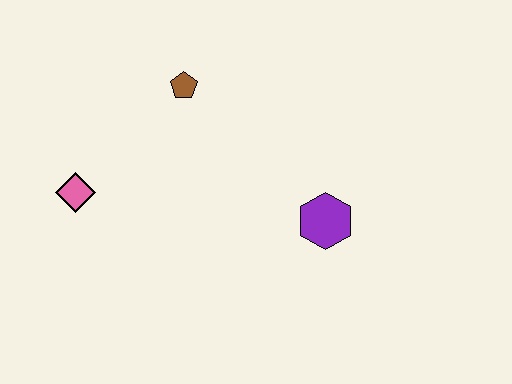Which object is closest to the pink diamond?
The brown pentagon is closest to the pink diamond.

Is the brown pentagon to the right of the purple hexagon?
No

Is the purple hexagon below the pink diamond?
Yes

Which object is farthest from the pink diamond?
The purple hexagon is farthest from the pink diamond.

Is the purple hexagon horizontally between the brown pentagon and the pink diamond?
No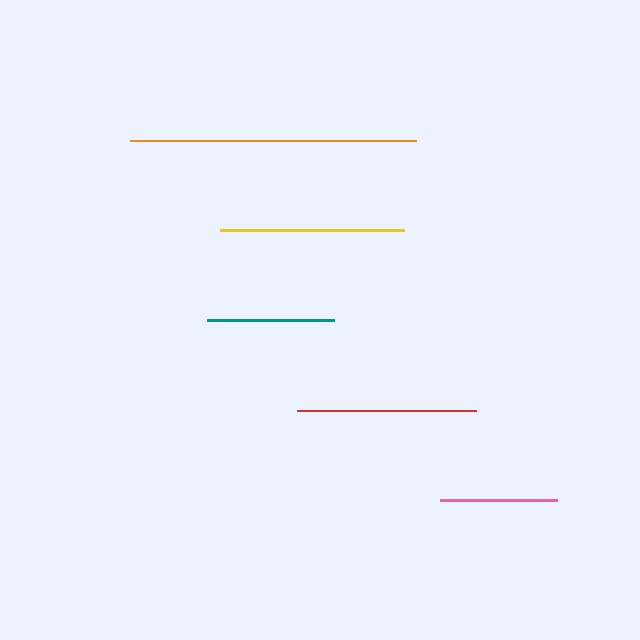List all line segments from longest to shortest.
From longest to shortest: orange, yellow, red, teal, pink.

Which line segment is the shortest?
The pink line is the shortest at approximately 117 pixels.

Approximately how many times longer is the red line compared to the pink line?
The red line is approximately 1.5 times the length of the pink line.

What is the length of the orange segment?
The orange segment is approximately 286 pixels long.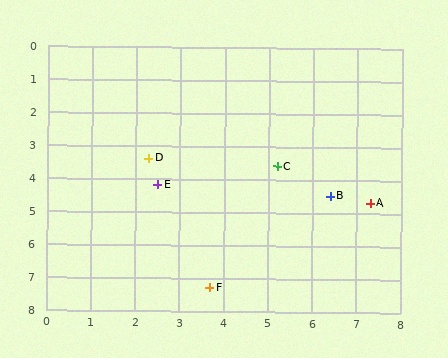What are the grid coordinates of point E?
Point E is at approximately (2.5, 4.2).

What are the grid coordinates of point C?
Point C is at approximately (5.2, 3.6).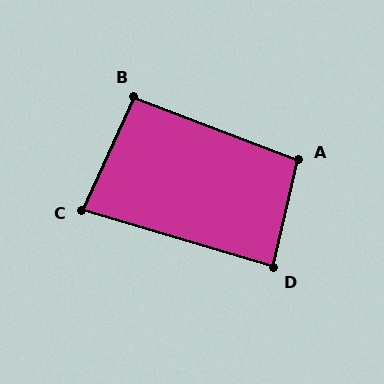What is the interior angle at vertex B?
Approximately 94 degrees (approximately right).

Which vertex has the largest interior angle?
A, at approximately 98 degrees.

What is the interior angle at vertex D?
Approximately 86 degrees (approximately right).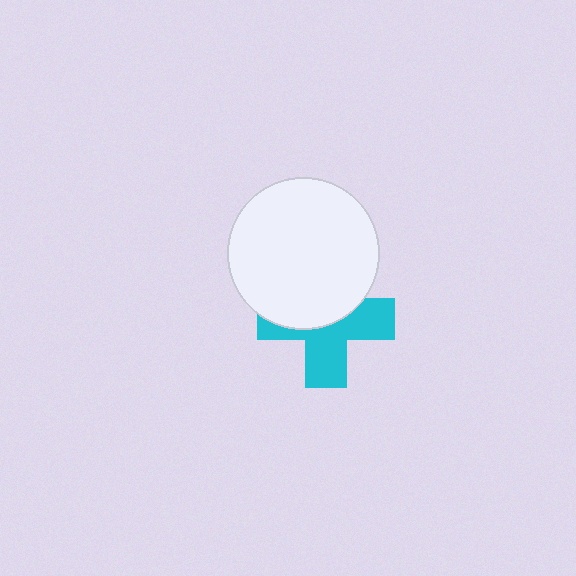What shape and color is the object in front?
The object in front is a white circle.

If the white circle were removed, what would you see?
You would see the complete cyan cross.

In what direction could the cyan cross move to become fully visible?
The cyan cross could move down. That would shift it out from behind the white circle entirely.